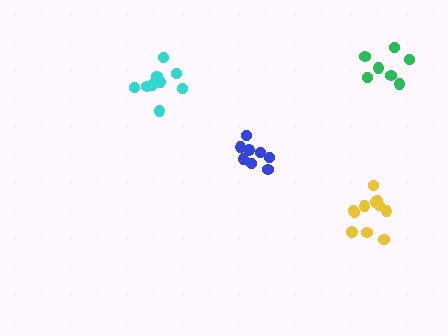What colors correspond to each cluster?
The clusters are colored: cyan, yellow, blue, green.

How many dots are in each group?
Group 1: 9 dots, Group 2: 11 dots, Group 3: 8 dots, Group 4: 7 dots (35 total).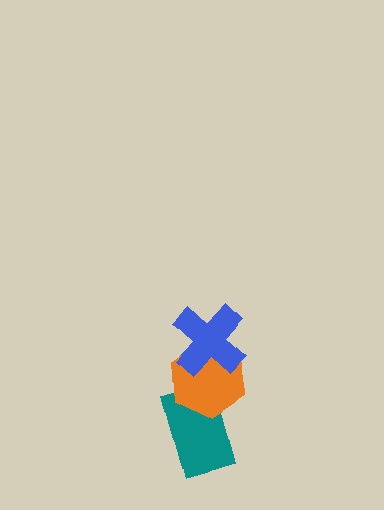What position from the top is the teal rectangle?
The teal rectangle is 3rd from the top.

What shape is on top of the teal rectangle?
The orange hexagon is on top of the teal rectangle.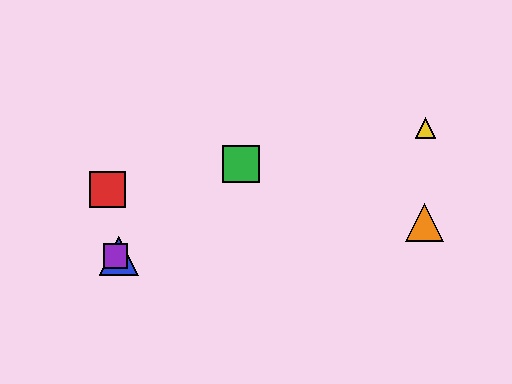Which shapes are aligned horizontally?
The blue triangle, the purple square are aligned horizontally.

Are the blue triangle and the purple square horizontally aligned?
Yes, both are at y≈256.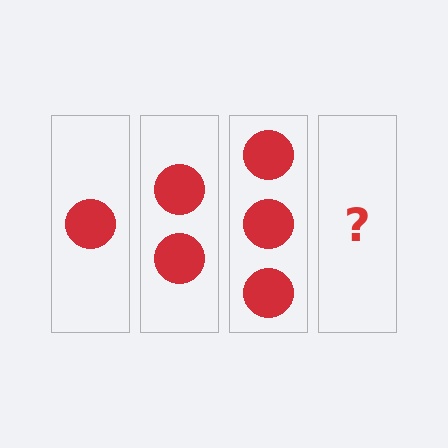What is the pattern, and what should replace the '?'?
The pattern is that each step adds one more circle. The '?' should be 4 circles.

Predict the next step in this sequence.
The next step is 4 circles.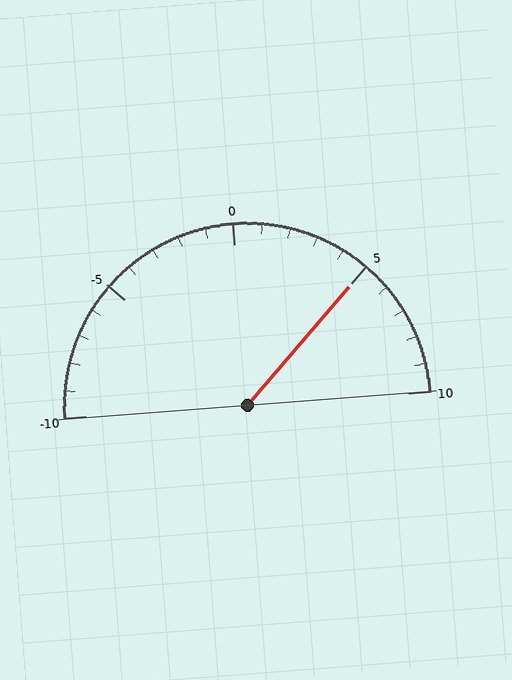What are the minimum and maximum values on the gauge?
The gauge ranges from -10 to 10.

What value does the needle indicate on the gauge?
The needle indicates approximately 5.